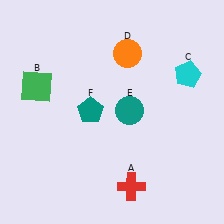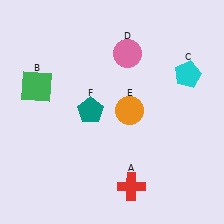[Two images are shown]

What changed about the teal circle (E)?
In Image 1, E is teal. In Image 2, it changed to orange.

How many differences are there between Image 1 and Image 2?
There are 2 differences between the two images.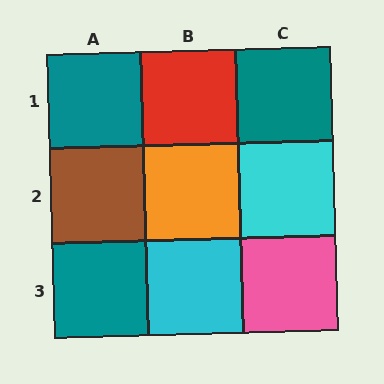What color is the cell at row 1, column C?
Teal.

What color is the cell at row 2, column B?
Orange.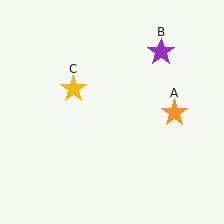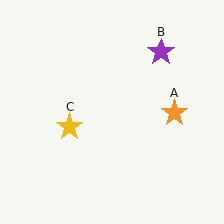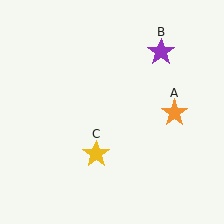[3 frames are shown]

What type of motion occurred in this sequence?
The yellow star (object C) rotated counterclockwise around the center of the scene.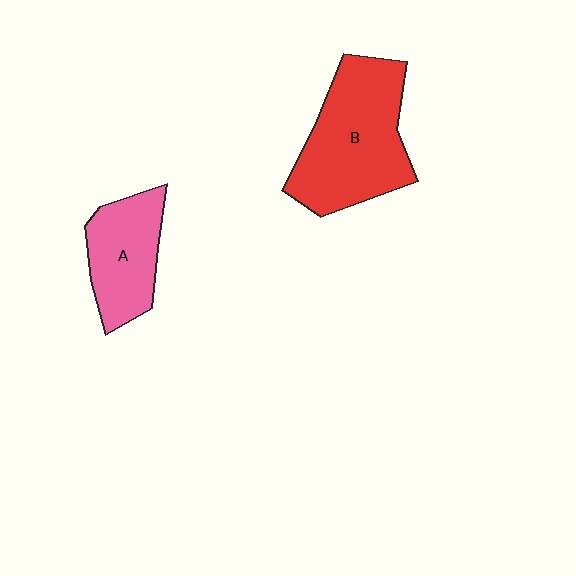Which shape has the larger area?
Shape B (red).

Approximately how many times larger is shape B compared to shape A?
Approximately 1.6 times.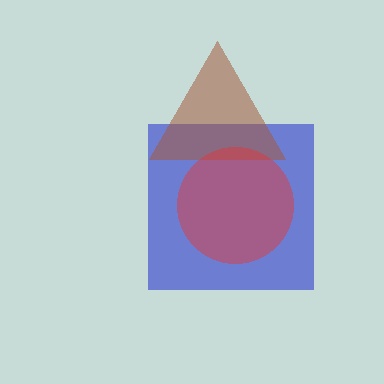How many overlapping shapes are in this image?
There are 3 overlapping shapes in the image.